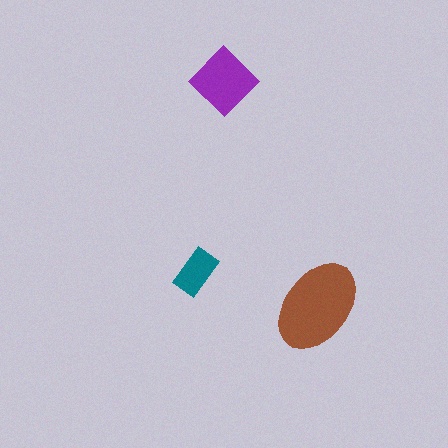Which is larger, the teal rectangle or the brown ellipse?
The brown ellipse.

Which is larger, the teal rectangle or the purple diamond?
The purple diamond.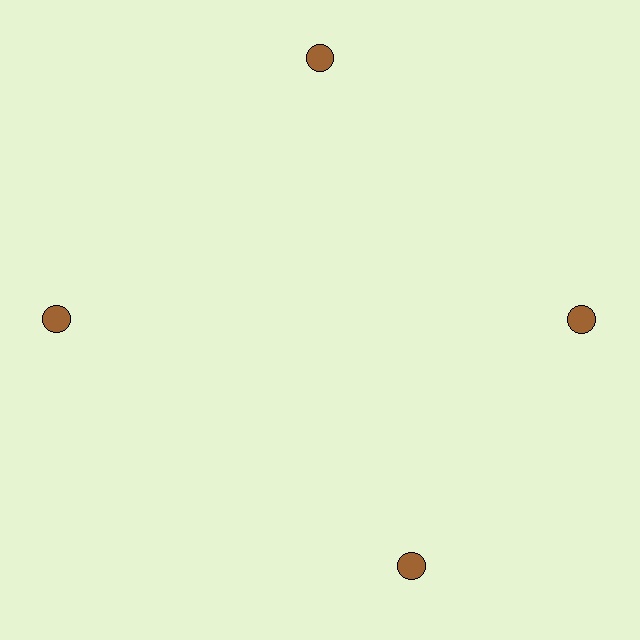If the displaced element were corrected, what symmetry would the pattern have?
It would have 4-fold rotational symmetry — the pattern would map onto itself every 90 degrees.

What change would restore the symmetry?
The symmetry would be restored by rotating it back into even spacing with its neighbors so that all 4 circles sit at equal angles and equal distance from the center.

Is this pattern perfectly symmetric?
No. The 4 brown circles are arranged in a ring, but one element near the 6 o'clock position is rotated out of alignment along the ring, breaking the 4-fold rotational symmetry.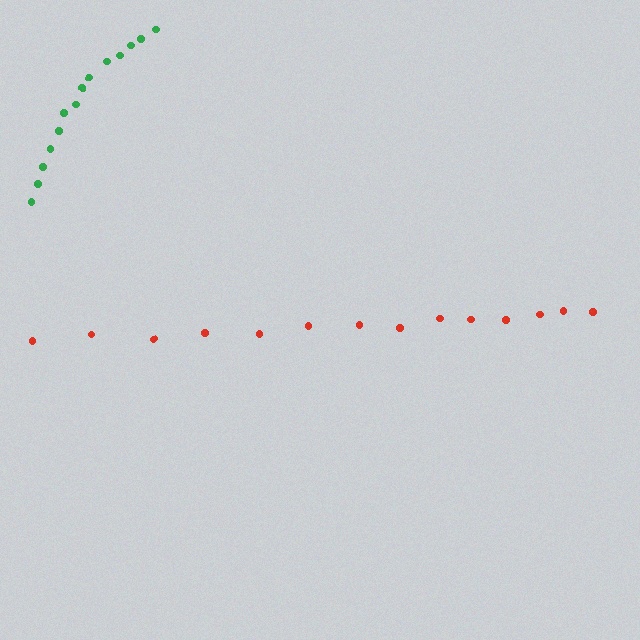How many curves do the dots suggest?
There are 2 distinct paths.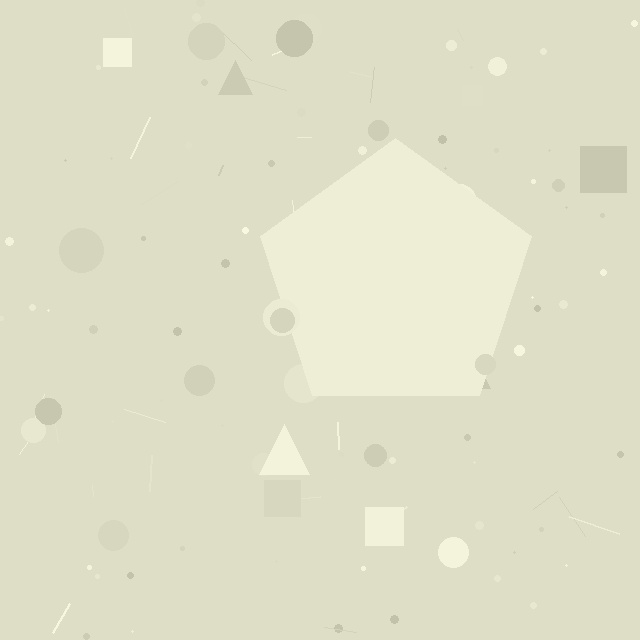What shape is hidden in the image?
A pentagon is hidden in the image.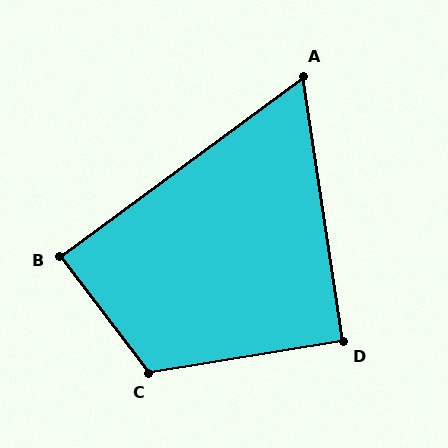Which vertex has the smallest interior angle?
A, at approximately 62 degrees.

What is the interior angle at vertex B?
Approximately 89 degrees (approximately right).